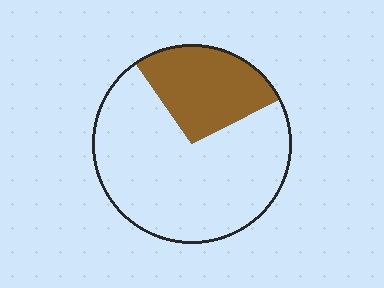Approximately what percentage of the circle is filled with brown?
Approximately 25%.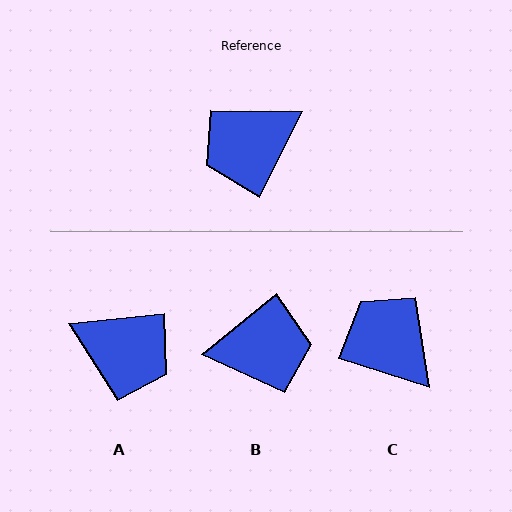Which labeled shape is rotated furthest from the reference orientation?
B, about 156 degrees away.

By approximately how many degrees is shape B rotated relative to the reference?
Approximately 156 degrees counter-clockwise.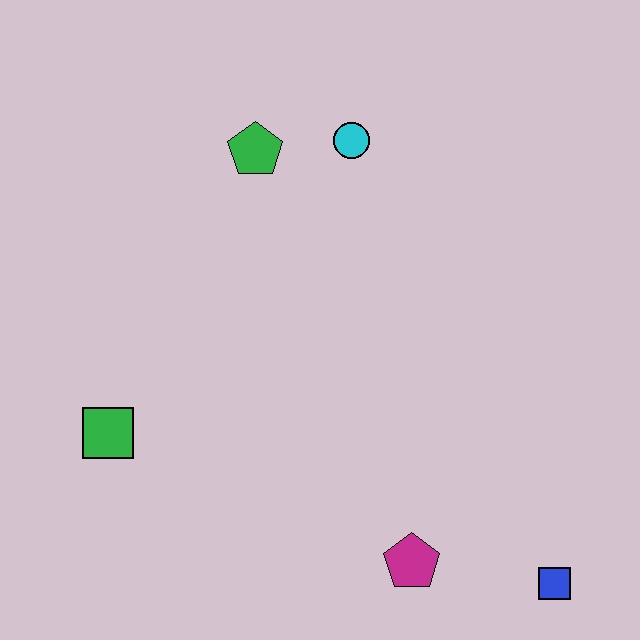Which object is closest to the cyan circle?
The green pentagon is closest to the cyan circle.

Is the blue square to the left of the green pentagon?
No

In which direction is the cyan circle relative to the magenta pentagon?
The cyan circle is above the magenta pentagon.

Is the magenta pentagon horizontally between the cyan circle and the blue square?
Yes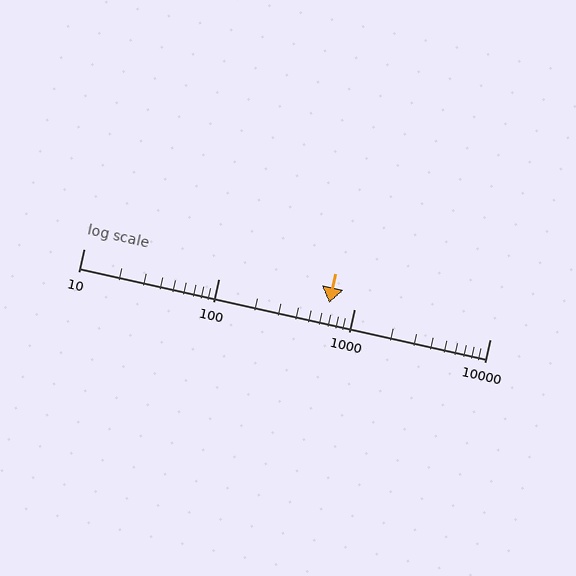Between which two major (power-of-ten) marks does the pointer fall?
The pointer is between 100 and 1000.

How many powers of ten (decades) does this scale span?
The scale spans 3 decades, from 10 to 10000.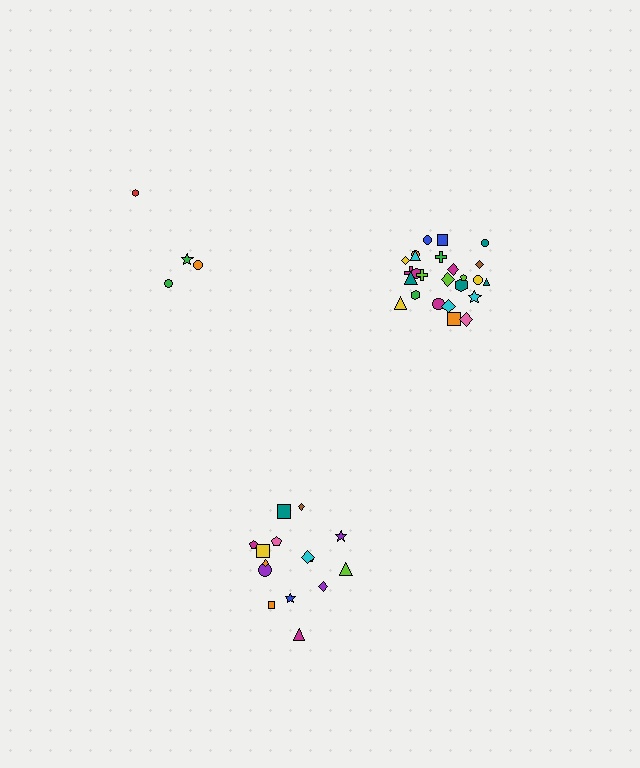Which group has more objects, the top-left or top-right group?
The top-right group.